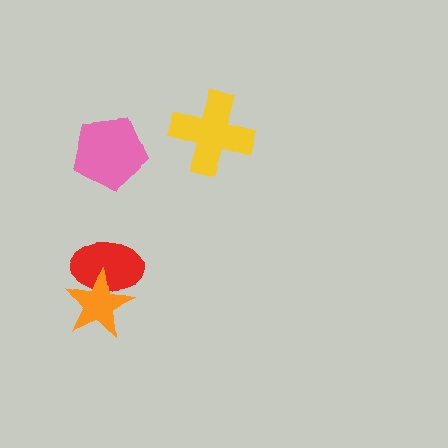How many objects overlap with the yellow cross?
0 objects overlap with the yellow cross.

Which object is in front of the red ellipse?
The orange star is in front of the red ellipse.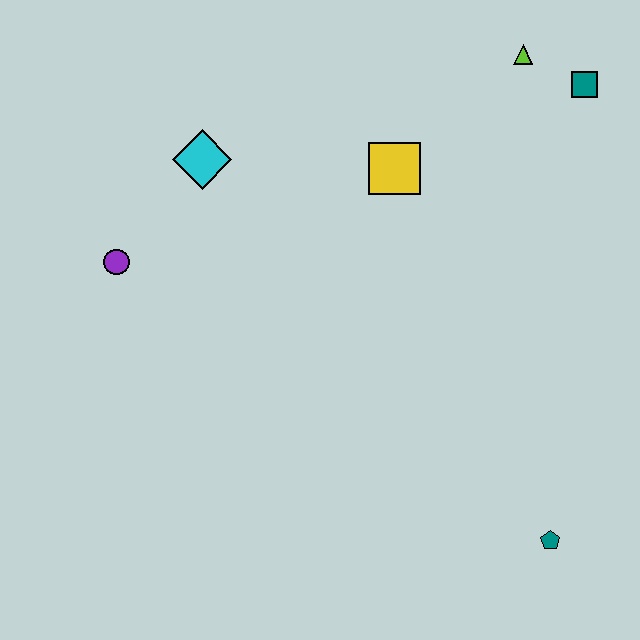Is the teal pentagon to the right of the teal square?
No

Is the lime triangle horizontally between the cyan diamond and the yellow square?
No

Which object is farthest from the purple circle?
The teal pentagon is farthest from the purple circle.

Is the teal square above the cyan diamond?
Yes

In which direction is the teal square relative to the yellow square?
The teal square is to the right of the yellow square.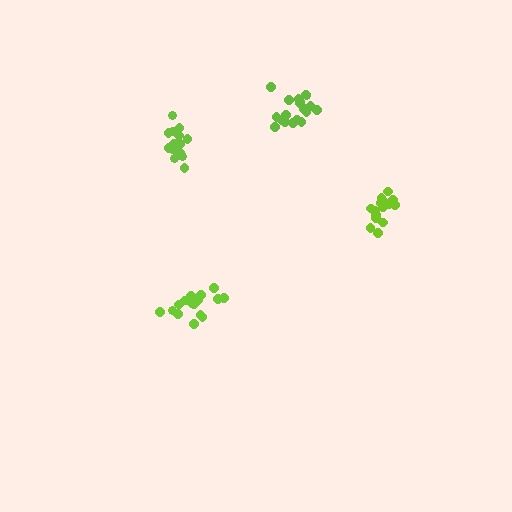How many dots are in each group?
Group 1: 18 dots, Group 2: 16 dots, Group 3: 15 dots, Group 4: 20 dots (69 total).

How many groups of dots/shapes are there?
There are 4 groups.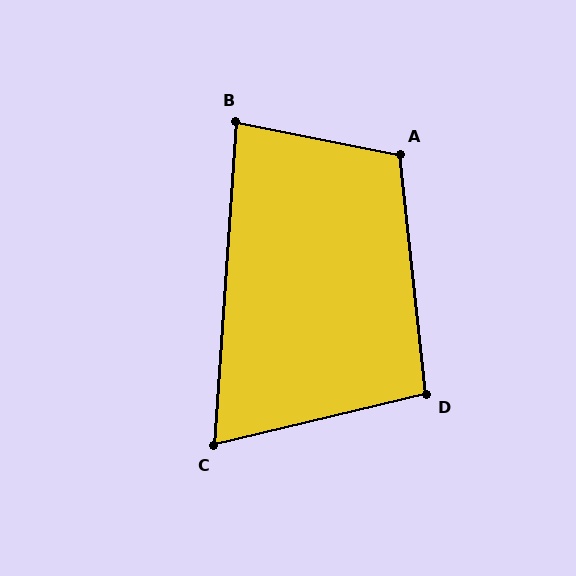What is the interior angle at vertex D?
Approximately 97 degrees (obtuse).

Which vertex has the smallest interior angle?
C, at approximately 73 degrees.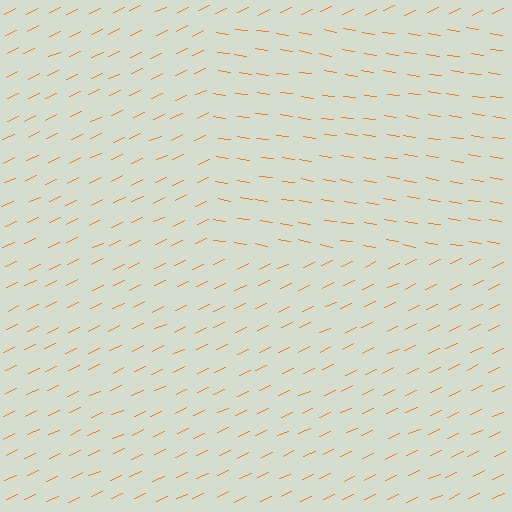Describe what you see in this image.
The image is filled with small orange line segments. A rectangle region in the image has lines oriented differently from the surrounding lines, creating a visible texture boundary.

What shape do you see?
I see a rectangle.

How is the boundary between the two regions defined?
The boundary is defined purely by a change in line orientation (approximately 33 degrees difference). All lines are the same color and thickness.